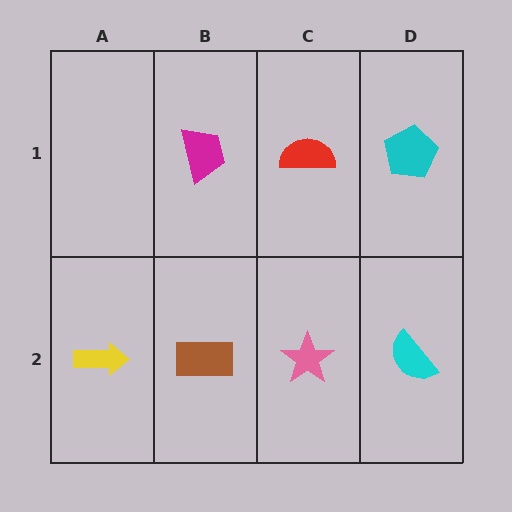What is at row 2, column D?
A cyan semicircle.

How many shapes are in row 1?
3 shapes.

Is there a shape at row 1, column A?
No, that cell is empty.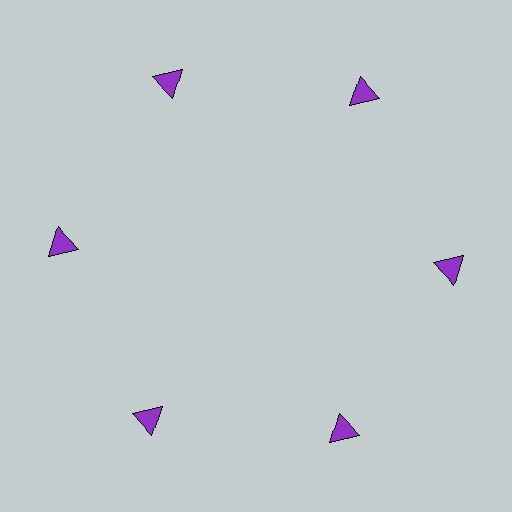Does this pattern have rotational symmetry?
Yes, this pattern has 6-fold rotational symmetry. It looks the same after rotating 60 degrees around the center.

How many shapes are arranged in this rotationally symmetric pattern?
There are 6 shapes, arranged in 6 groups of 1.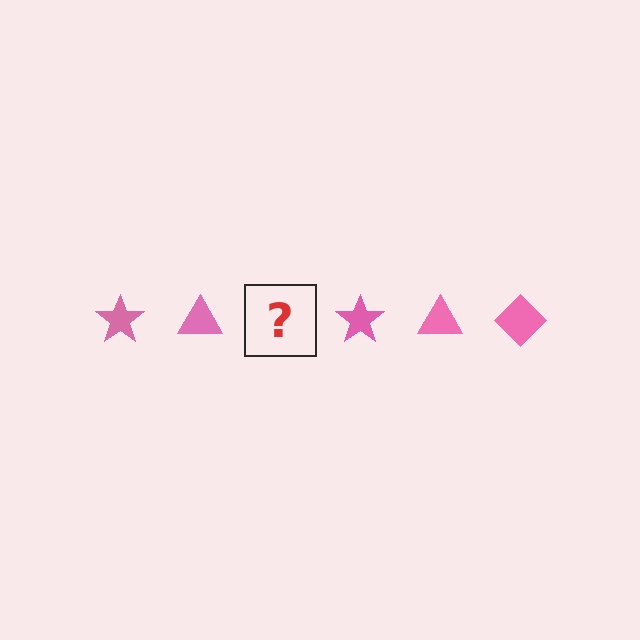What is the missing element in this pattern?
The missing element is a pink diamond.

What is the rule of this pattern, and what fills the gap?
The rule is that the pattern cycles through star, triangle, diamond shapes in pink. The gap should be filled with a pink diamond.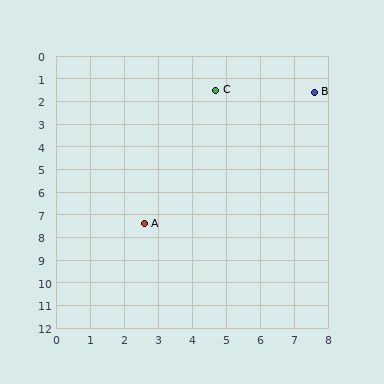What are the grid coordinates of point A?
Point A is at approximately (2.6, 7.4).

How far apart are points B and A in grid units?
Points B and A are about 7.7 grid units apart.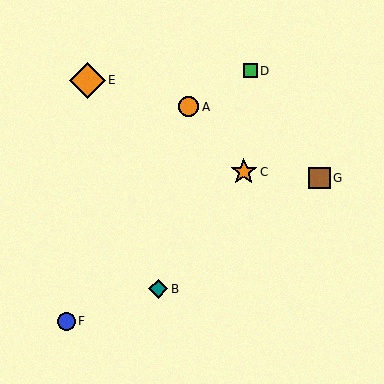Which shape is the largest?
The orange diamond (labeled E) is the largest.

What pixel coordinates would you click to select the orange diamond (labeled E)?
Click at (87, 80) to select the orange diamond E.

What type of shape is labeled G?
Shape G is a brown square.